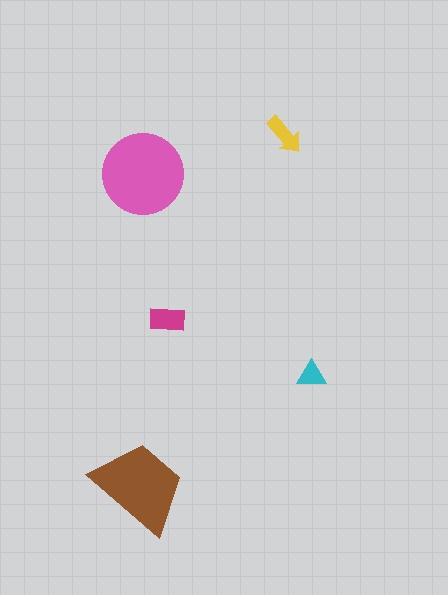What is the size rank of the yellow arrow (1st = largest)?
4th.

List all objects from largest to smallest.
The pink circle, the brown trapezoid, the magenta rectangle, the yellow arrow, the cyan triangle.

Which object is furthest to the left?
The brown trapezoid is leftmost.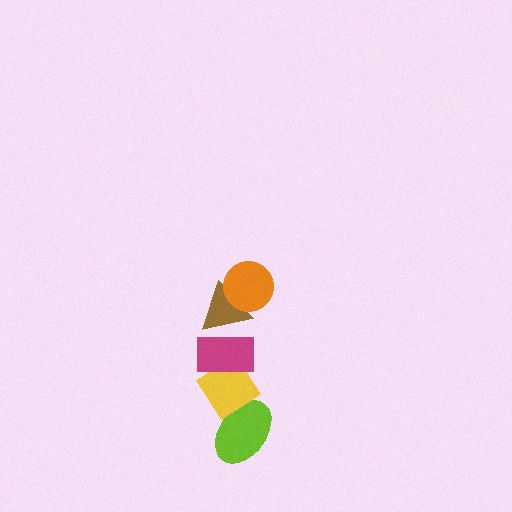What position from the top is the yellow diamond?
The yellow diamond is 4th from the top.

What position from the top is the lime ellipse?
The lime ellipse is 5th from the top.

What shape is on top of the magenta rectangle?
The brown triangle is on top of the magenta rectangle.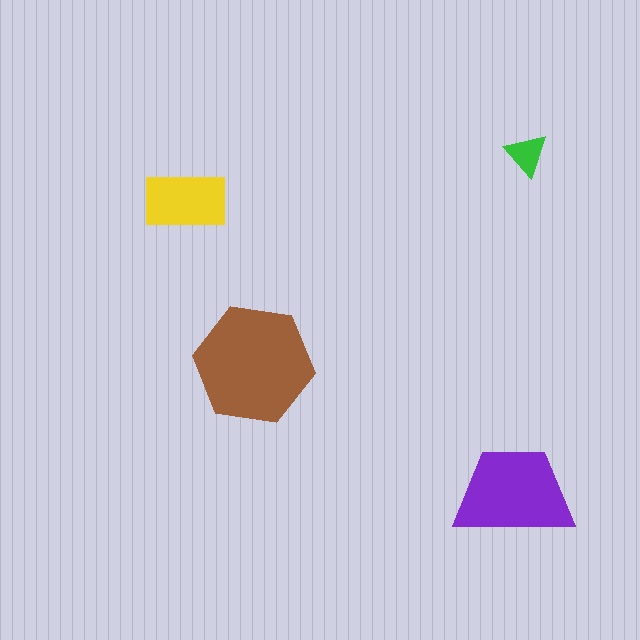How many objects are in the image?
There are 4 objects in the image.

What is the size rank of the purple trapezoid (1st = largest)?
2nd.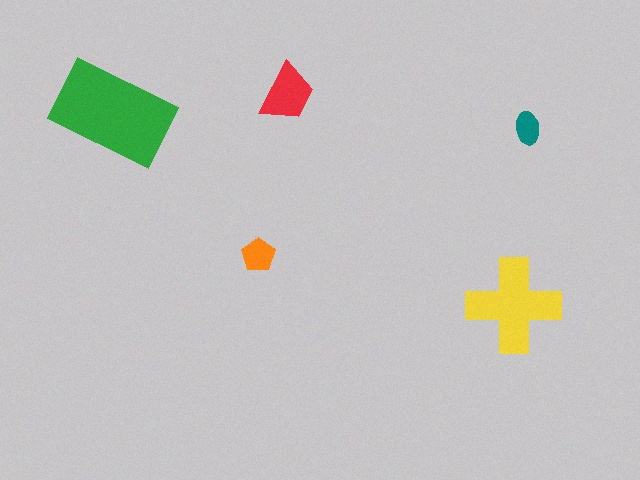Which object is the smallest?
The teal ellipse.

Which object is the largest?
The green rectangle.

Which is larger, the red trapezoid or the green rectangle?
The green rectangle.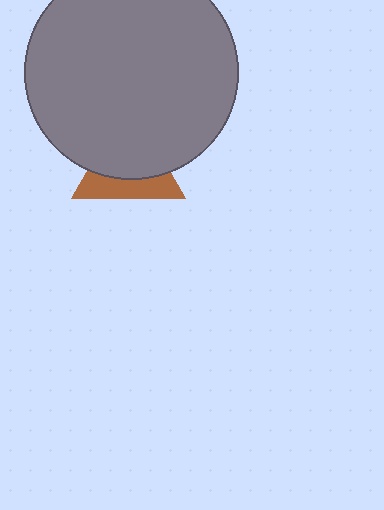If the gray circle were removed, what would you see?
You would see the complete brown triangle.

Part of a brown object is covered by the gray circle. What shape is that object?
It is a triangle.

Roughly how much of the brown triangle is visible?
A small part of it is visible (roughly 40%).